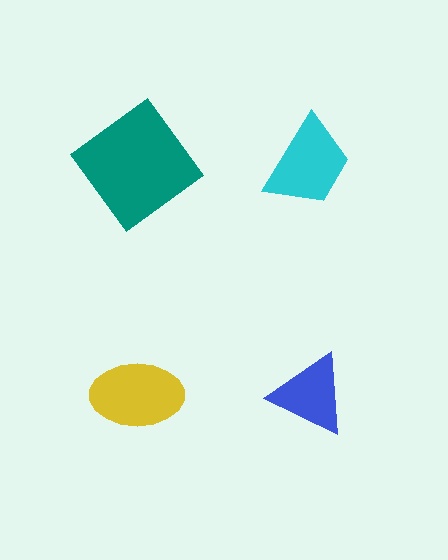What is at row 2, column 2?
A blue triangle.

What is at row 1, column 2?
A cyan trapezoid.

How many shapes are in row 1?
2 shapes.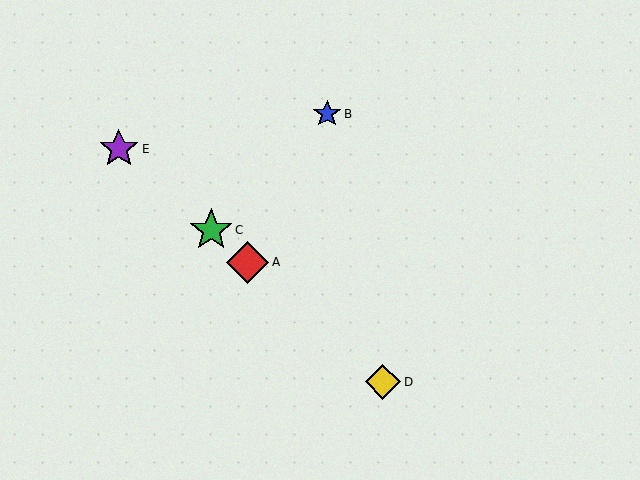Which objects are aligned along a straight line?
Objects A, C, D, E are aligned along a straight line.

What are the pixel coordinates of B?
Object B is at (327, 114).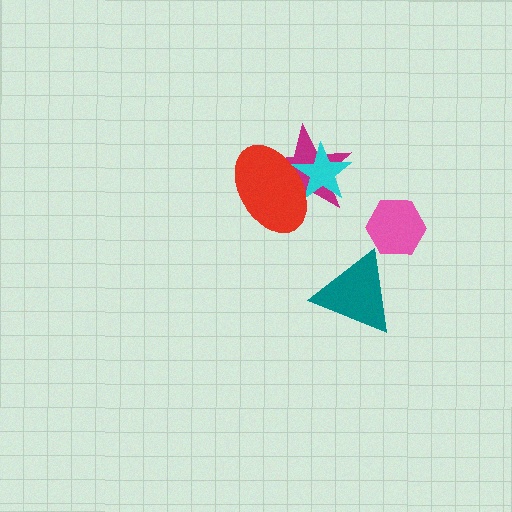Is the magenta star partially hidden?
Yes, it is partially covered by another shape.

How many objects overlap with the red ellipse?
2 objects overlap with the red ellipse.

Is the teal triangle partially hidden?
No, no other shape covers it.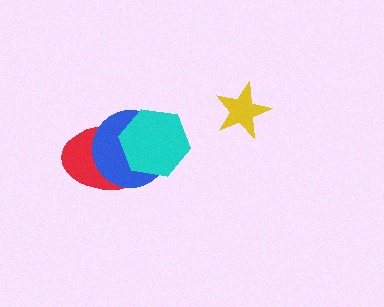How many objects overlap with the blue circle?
2 objects overlap with the blue circle.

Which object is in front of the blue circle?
The cyan hexagon is in front of the blue circle.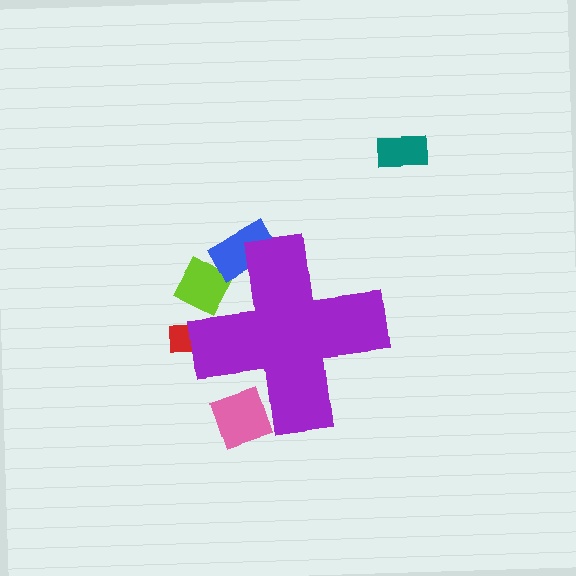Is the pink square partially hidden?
Yes, the pink square is partially hidden behind the purple cross.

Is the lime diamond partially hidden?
Yes, the lime diamond is partially hidden behind the purple cross.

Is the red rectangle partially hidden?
Yes, the red rectangle is partially hidden behind the purple cross.